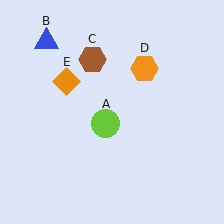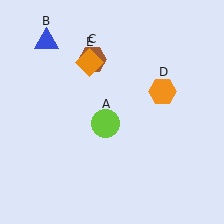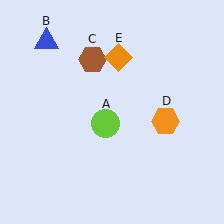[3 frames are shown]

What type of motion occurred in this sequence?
The orange hexagon (object D), orange diamond (object E) rotated clockwise around the center of the scene.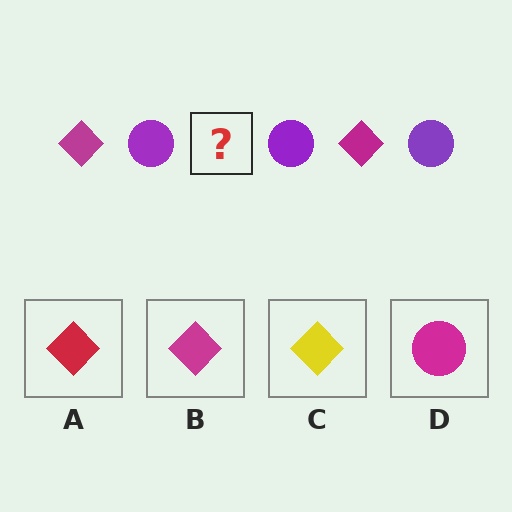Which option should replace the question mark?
Option B.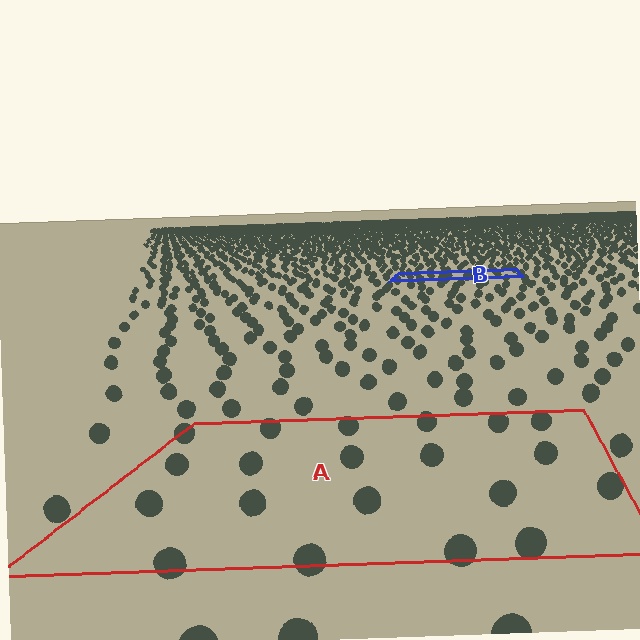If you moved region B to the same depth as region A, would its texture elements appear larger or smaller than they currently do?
They would appear larger. At a closer depth, the same texture elements are projected at a bigger on-screen size.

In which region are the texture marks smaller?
The texture marks are smaller in region B, because it is farther away.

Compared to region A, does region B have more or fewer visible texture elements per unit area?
Region B has more texture elements per unit area — they are packed more densely because it is farther away.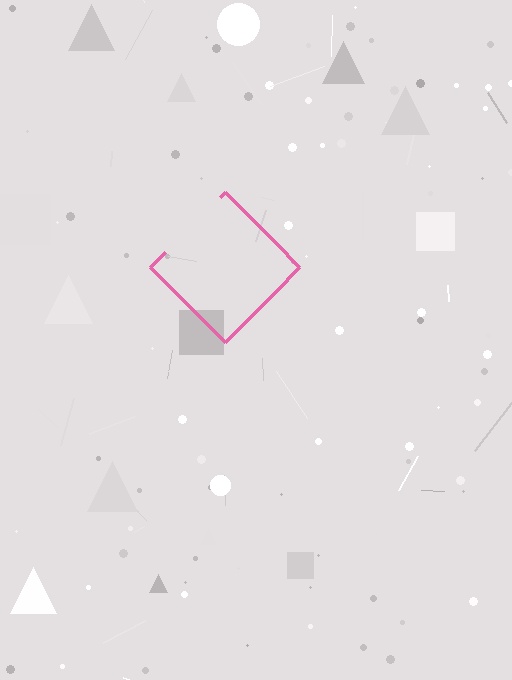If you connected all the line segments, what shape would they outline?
They would outline a diamond.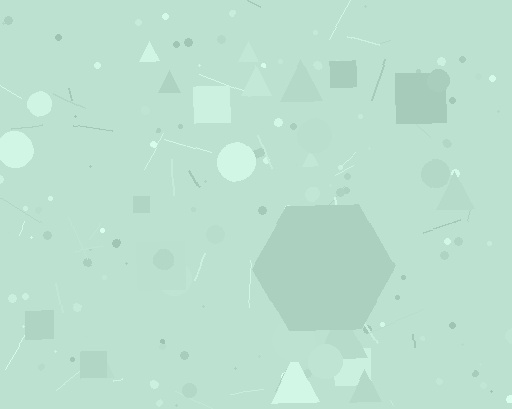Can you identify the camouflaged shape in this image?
The camouflaged shape is a hexagon.